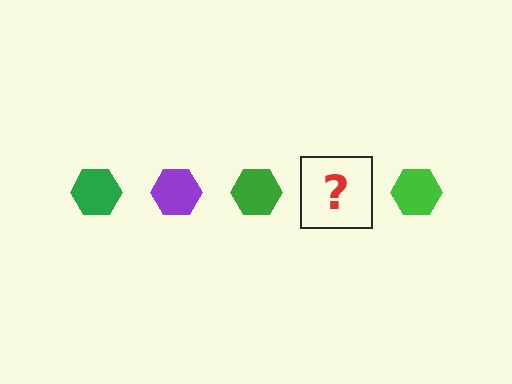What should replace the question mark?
The question mark should be replaced with a purple hexagon.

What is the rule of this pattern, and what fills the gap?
The rule is that the pattern cycles through green, purple hexagons. The gap should be filled with a purple hexagon.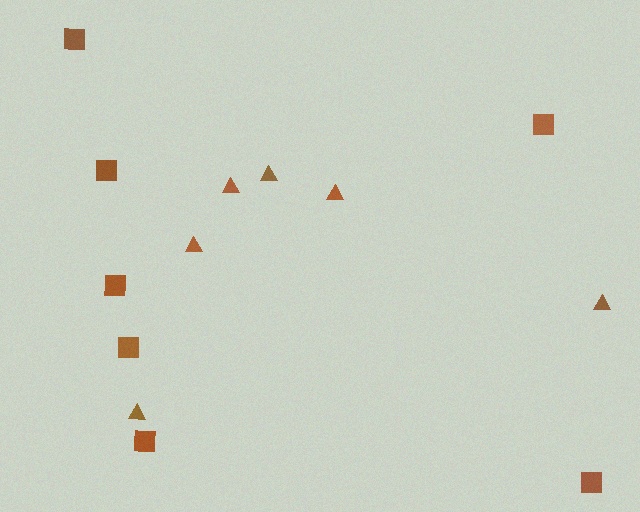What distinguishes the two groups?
There are 2 groups: one group of squares (7) and one group of triangles (6).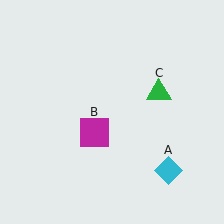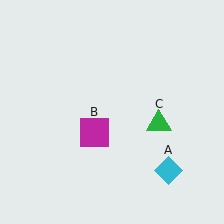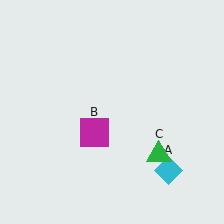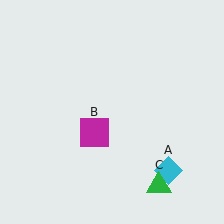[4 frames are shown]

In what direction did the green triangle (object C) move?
The green triangle (object C) moved down.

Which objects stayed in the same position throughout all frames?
Cyan diamond (object A) and magenta square (object B) remained stationary.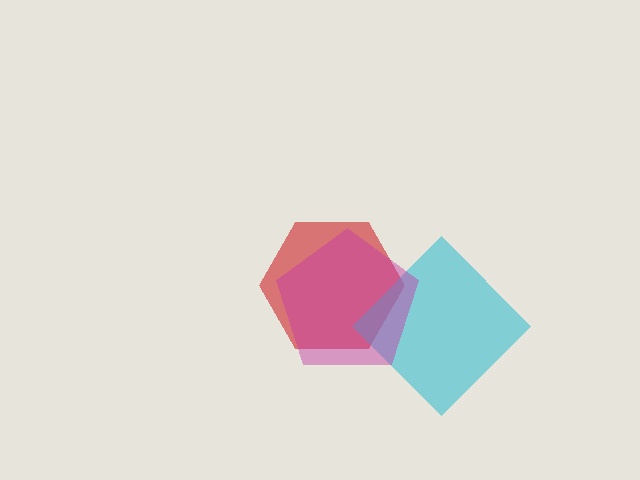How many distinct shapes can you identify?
There are 3 distinct shapes: a red hexagon, a cyan diamond, a magenta pentagon.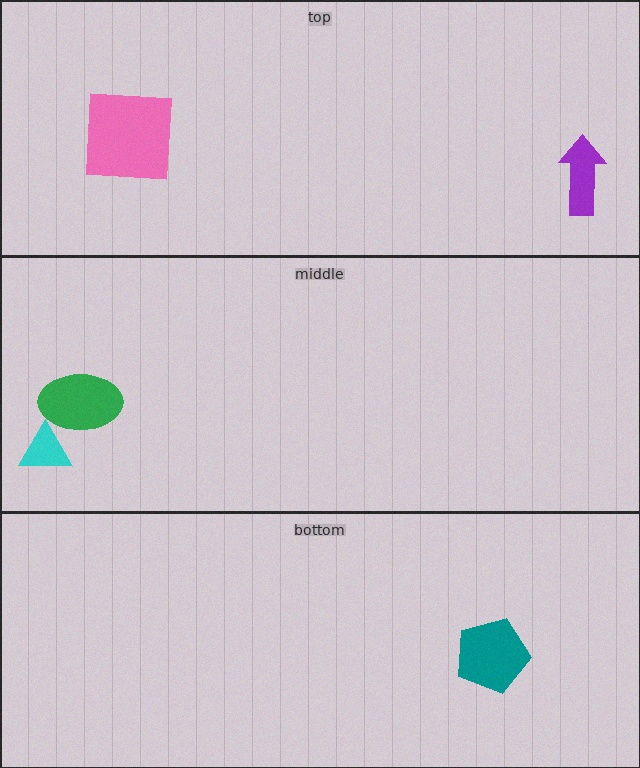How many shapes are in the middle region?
2.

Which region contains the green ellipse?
The middle region.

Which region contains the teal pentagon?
The bottom region.